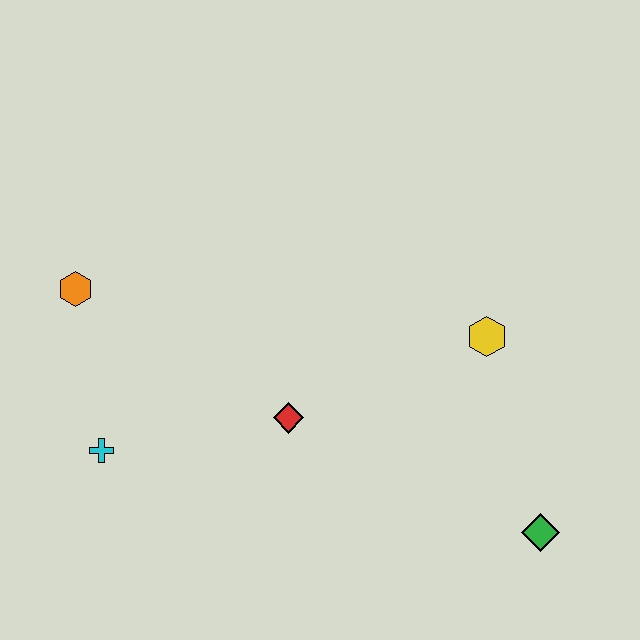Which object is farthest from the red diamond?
The green diamond is farthest from the red diamond.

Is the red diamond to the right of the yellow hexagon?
No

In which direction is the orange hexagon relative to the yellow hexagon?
The orange hexagon is to the left of the yellow hexagon.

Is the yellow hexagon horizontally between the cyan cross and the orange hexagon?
No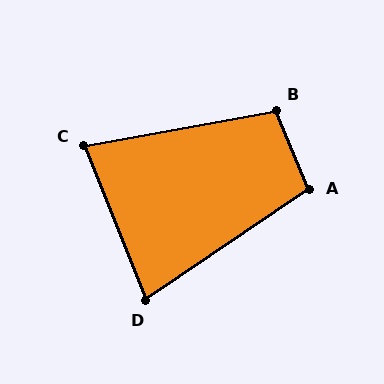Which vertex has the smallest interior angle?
D, at approximately 78 degrees.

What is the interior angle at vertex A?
Approximately 101 degrees (obtuse).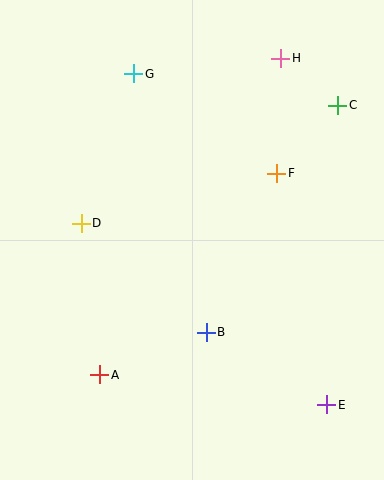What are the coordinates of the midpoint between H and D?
The midpoint between H and D is at (181, 141).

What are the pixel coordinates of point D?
Point D is at (81, 223).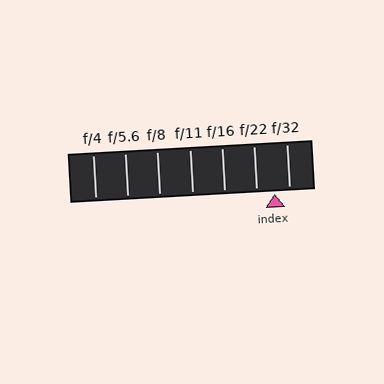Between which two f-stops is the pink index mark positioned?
The index mark is between f/22 and f/32.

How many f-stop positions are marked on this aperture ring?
There are 7 f-stop positions marked.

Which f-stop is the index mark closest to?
The index mark is closest to f/32.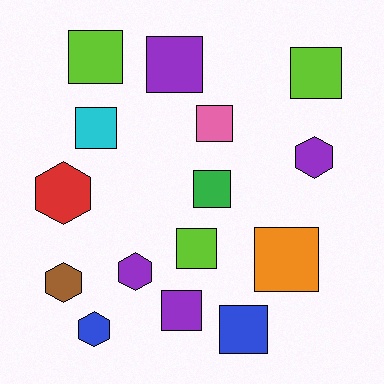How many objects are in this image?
There are 15 objects.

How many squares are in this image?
There are 10 squares.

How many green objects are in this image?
There is 1 green object.